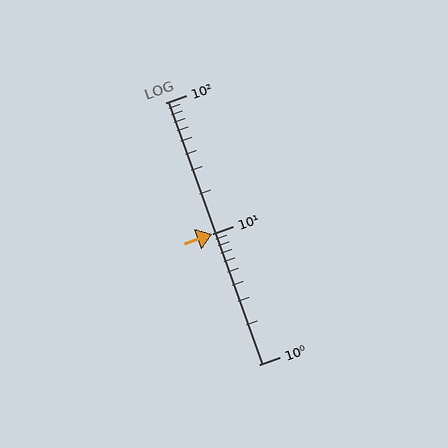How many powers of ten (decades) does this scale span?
The scale spans 2 decades, from 1 to 100.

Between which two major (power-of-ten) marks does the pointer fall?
The pointer is between 10 and 100.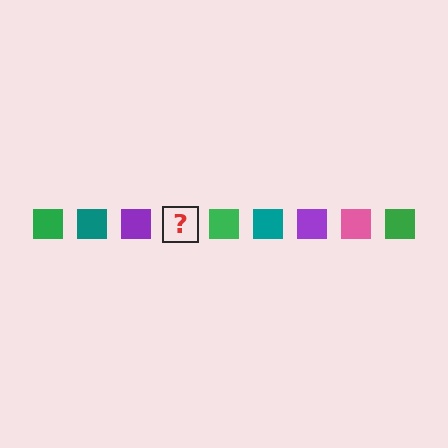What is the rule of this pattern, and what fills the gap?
The rule is that the pattern cycles through green, teal, purple, pink squares. The gap should be filled with a pink square.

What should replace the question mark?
The question mark should be replaced with a pink square.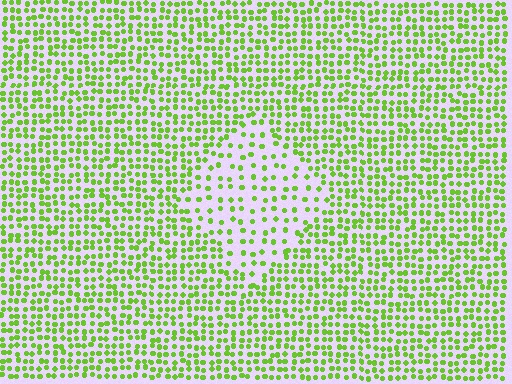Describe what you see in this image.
The image contains small lime elements arranged at two different densities. A diamond-shaped region is visible where the elements are less densely packed than the surrounding area.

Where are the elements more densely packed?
The elements are more densely packed outside the diamond boundary.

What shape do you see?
I see a diamond.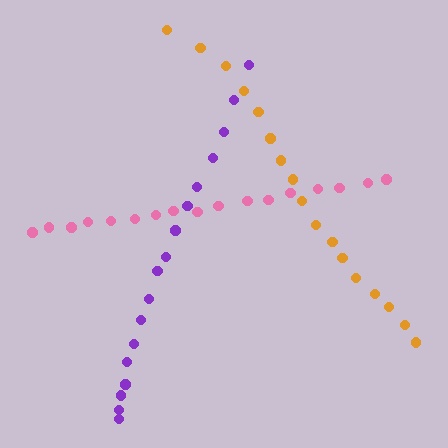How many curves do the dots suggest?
There are 3 distinct paths.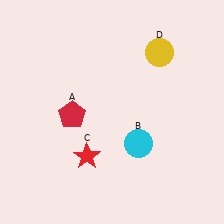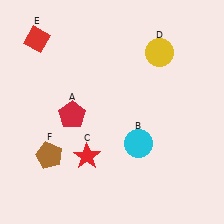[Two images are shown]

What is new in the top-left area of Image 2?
A red diamond (E) was added in the top-left area of Image 2.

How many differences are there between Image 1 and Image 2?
There are 2 differences between the two images.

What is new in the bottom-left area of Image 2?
A brown pentagon (F) was added in the bottom-left area of Image 2.